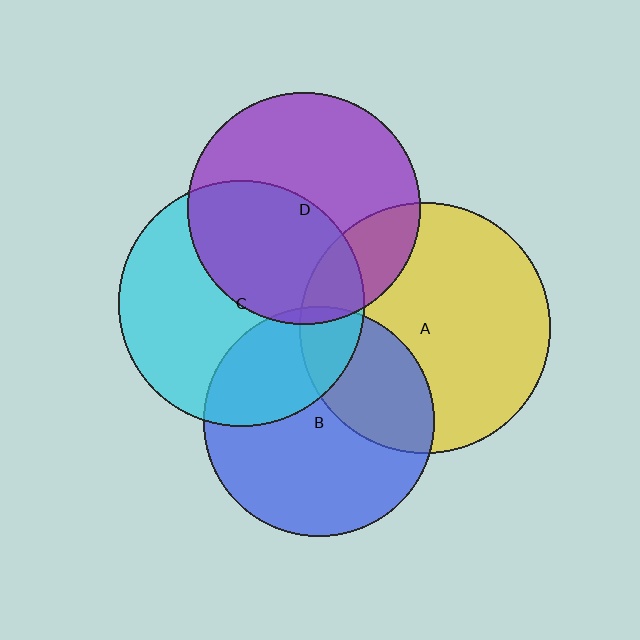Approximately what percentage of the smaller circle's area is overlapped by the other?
Approximately 30%.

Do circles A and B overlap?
Yes.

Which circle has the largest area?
Circle A (yellow).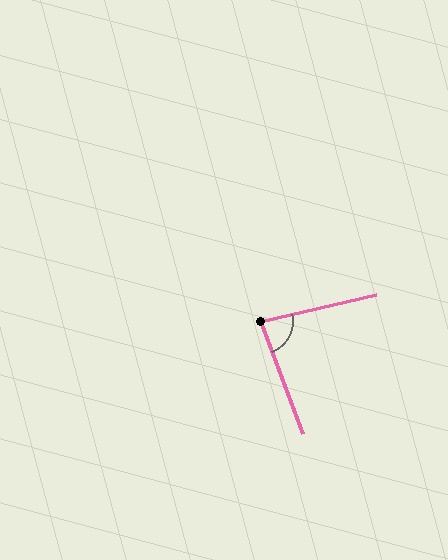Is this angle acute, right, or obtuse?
It is acute.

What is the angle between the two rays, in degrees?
Approximately 82 degrees.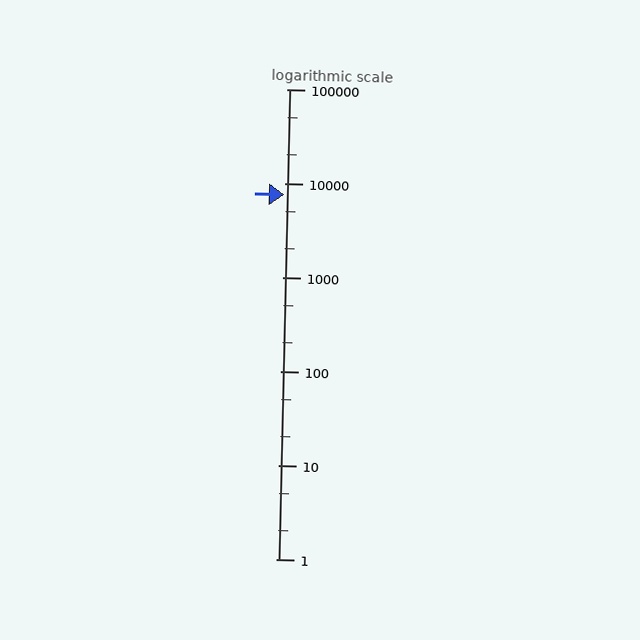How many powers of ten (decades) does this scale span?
The scale spans 5 decades, from 1 to 100000.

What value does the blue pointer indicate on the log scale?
The pointer indicates approximately 7500.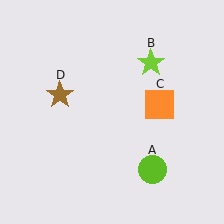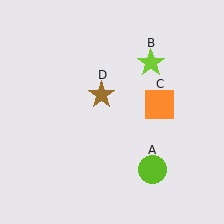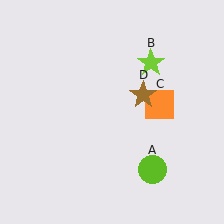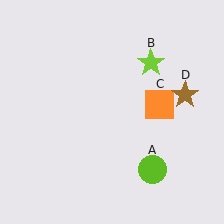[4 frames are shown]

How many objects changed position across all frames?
1 object changed position: brown star (object D).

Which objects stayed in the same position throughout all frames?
Lime circle (object A) and lime star (object B) and orange square (object C) remained stationary.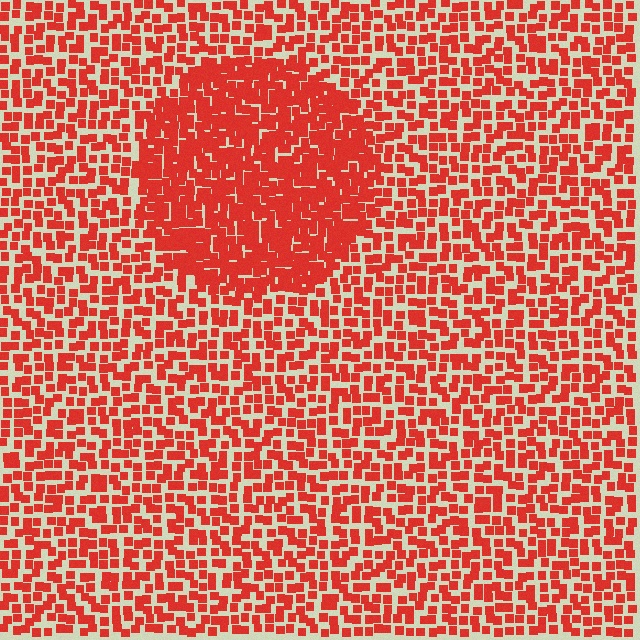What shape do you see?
I see a circle.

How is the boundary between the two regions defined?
The boundary is defined by a change in element density (approximately 1.8x ratio). All elements are the same color, size, and shape.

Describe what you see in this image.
The image contains small red elements arranged at two different densities. A circle-shaped region is visible where the elements are more densely packed than the surrounding area.